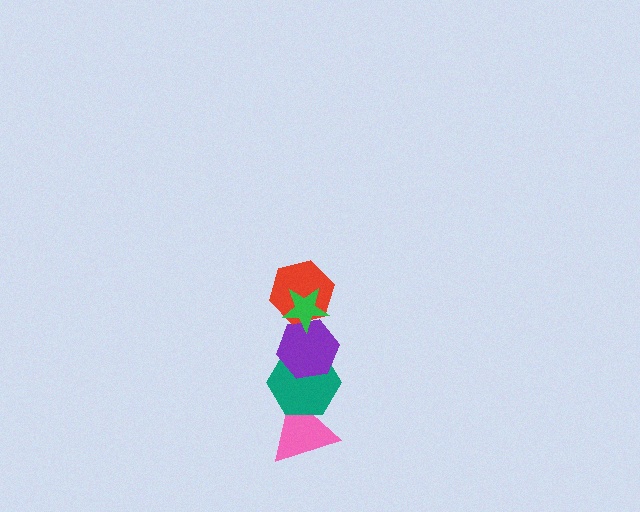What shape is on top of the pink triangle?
The teal hexagon is on top of the pink triangle.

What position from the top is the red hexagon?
The red hexagon is 2nd from the top.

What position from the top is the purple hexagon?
The purple hexagon is 3rd from the top.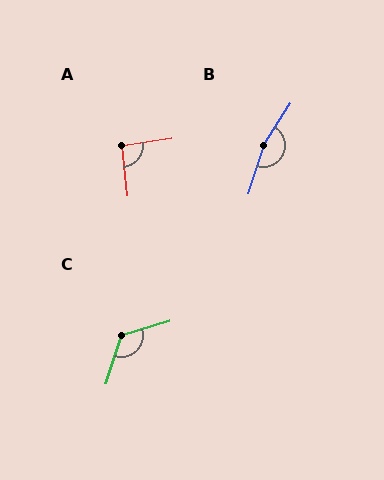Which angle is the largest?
B, at approximately 165 degrees.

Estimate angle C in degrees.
Approximately 124 degrees.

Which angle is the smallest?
A, at approximately 92 degrees.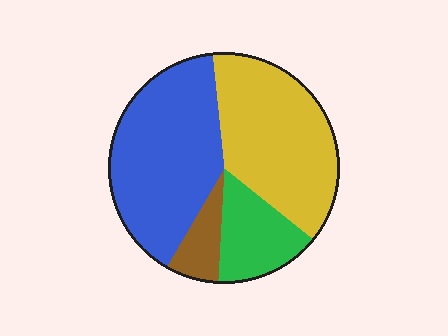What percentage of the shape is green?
Green covers 15% of the shape.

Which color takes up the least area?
Brown, at roughly 10%.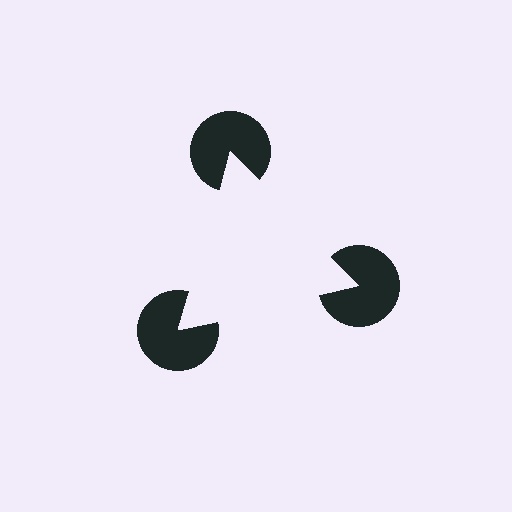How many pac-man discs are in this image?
There are 3 — one at each vertex of the illusory triangle.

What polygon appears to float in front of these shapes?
An illusory triangle — its edges are inferred from the aligned wedge cuts in the pac-man discs, not physically drawn.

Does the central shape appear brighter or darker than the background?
It typically appears slightly brighter than the background, even though no actual brightness change is drawn.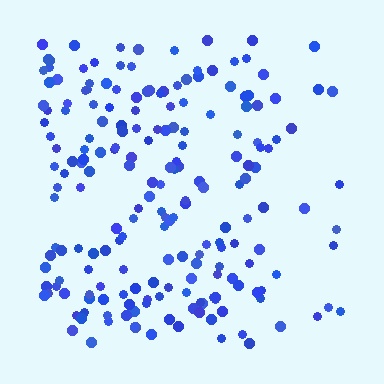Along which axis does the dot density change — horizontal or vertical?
Horizontal.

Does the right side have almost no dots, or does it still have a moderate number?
Still a moderate number, just noticeably fewer than the left.